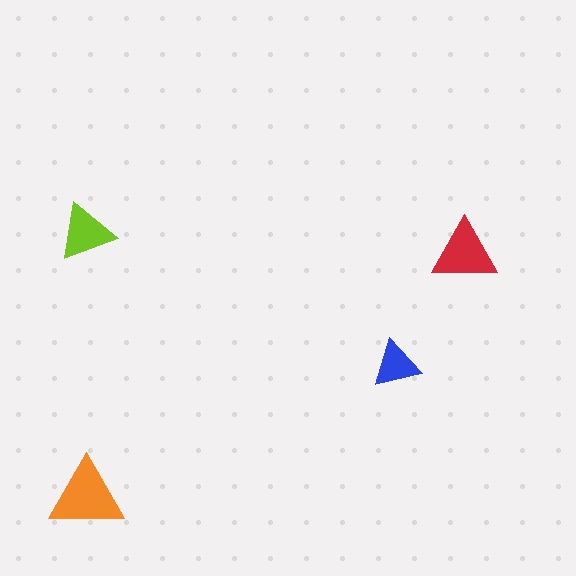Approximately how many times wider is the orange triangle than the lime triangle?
About 1.5 times wider.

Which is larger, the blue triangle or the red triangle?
The red one.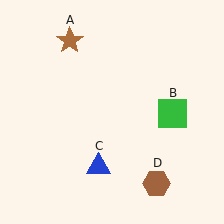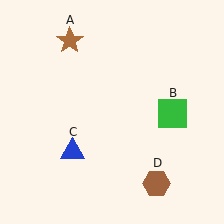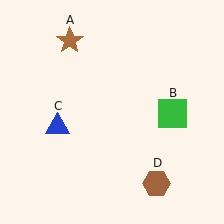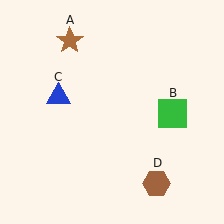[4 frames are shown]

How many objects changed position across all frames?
1 object changed position: blue triangle (object C).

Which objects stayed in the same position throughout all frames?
Brown star (object A) and green square (object B) and brown hexagon (object D) remained stationary.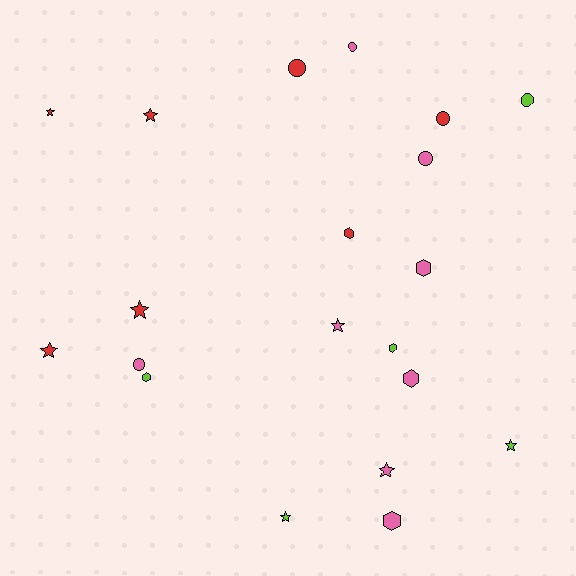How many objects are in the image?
There are 20 objects.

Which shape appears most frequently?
Star, with 8 objects.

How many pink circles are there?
There are 3 pink circles.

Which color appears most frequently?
Pink, with 8 objects.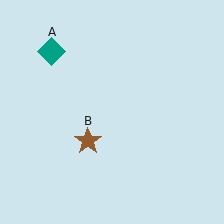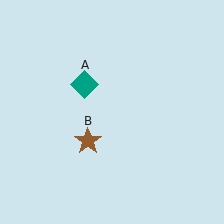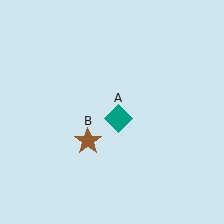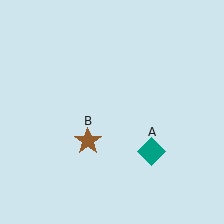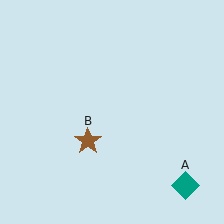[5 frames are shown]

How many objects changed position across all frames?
1 object changed position: teal diamond (object A).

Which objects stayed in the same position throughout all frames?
Brown star (object B) remained stationary.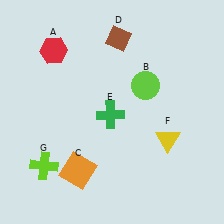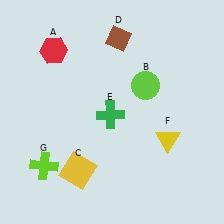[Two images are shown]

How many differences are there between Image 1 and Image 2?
There is 1 difference between the two images.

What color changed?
The square (C) changed from orange in Image 1 to yellow in Image 2.